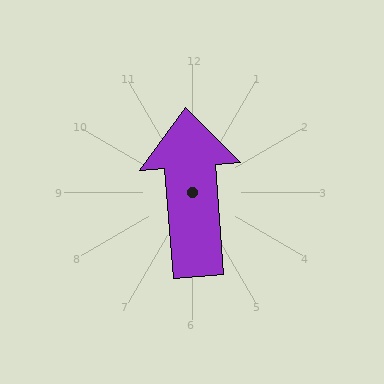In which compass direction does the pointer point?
North.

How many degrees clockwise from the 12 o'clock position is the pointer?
Approximately 356 degrees.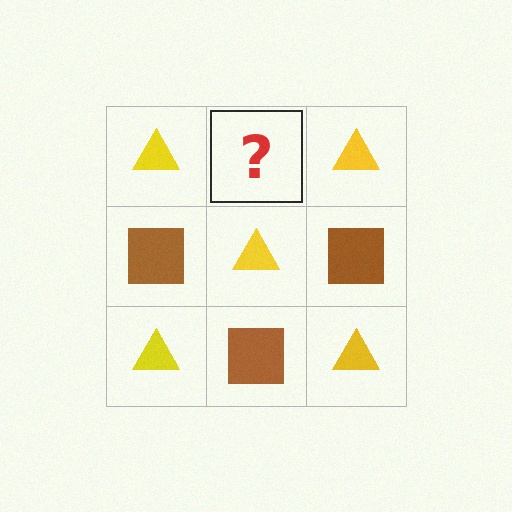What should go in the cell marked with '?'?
The missing cell should contain a brown square.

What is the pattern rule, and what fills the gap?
The rule is that it alternates yellow triangle and brown square in a checkerboard pattern. The gap should be filled with a brown square.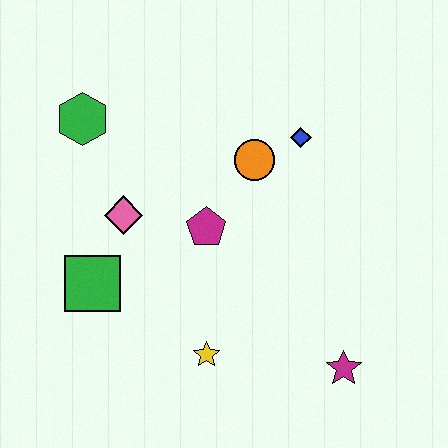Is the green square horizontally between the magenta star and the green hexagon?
Yes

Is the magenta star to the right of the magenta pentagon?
Yes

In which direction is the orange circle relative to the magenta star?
The orange circle is above the magenta star.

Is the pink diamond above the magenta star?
Yes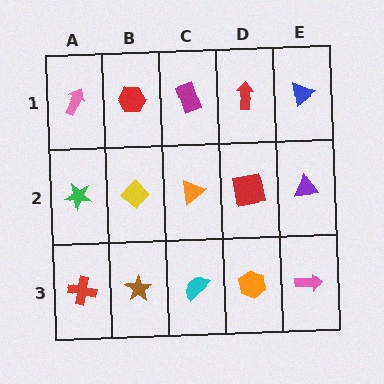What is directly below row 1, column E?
A purple triangle.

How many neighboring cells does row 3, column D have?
3.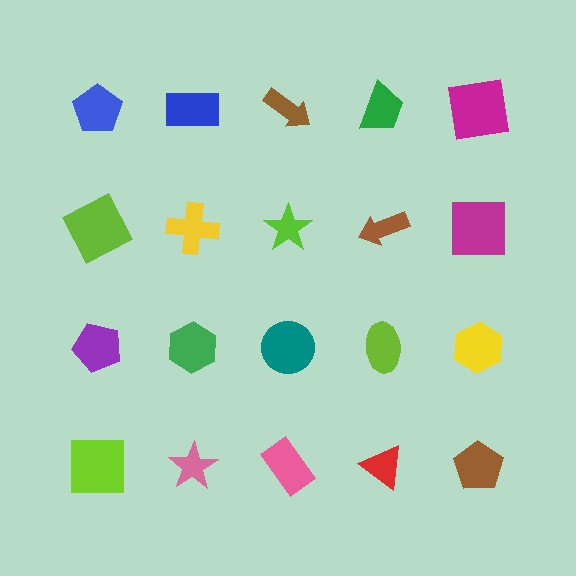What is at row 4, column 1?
A lime square.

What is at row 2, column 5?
A magenta square.